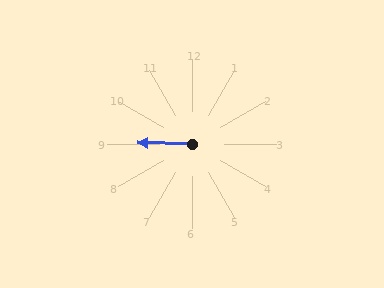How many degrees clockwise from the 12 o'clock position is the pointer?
Approximately 272 degrees.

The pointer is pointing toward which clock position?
Roughly 9 o'clock.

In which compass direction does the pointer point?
West.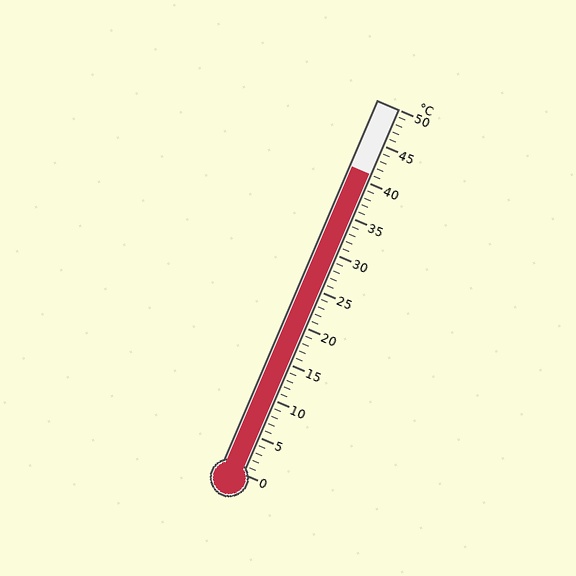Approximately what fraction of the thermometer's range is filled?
The thermometer is filled to approximately 80% of its range.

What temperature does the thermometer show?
The thermometer shows approximately 41°C.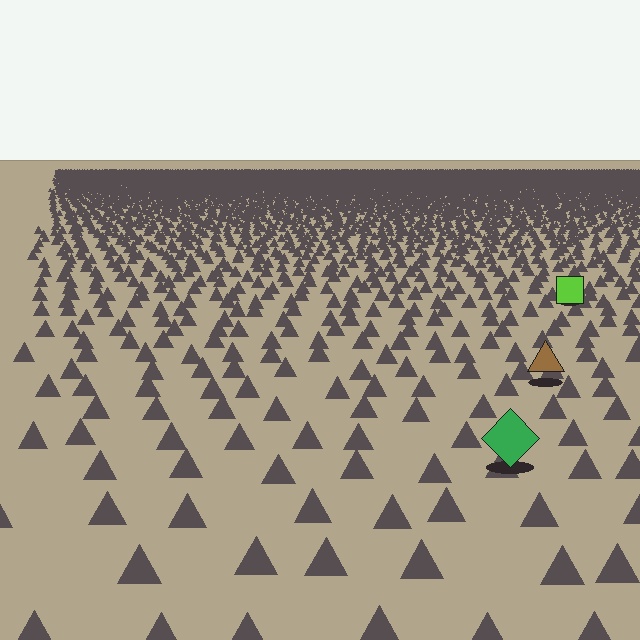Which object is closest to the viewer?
The green diamond is closest. The texture marks near it are larger and more spread out.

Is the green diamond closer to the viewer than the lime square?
Yes. The green diamond is closer — you can tell from the texture gradient: the ground texture is coarser near it.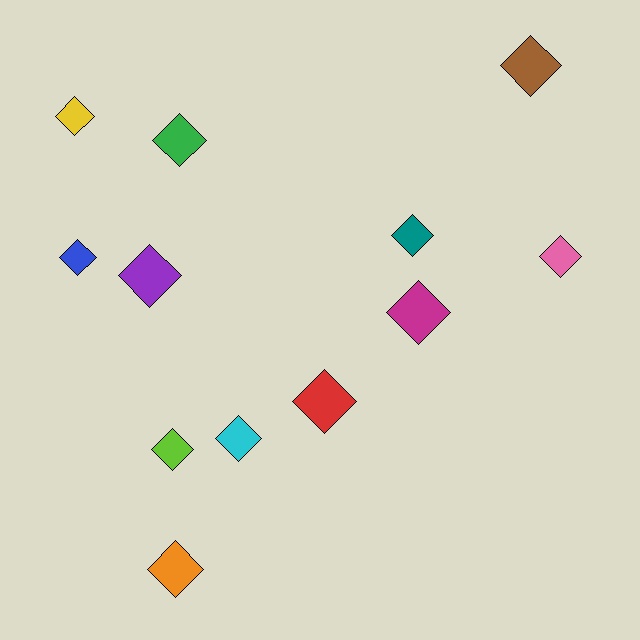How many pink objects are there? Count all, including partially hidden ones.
There is 1 pink object.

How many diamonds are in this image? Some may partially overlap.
There are 12 diamonds.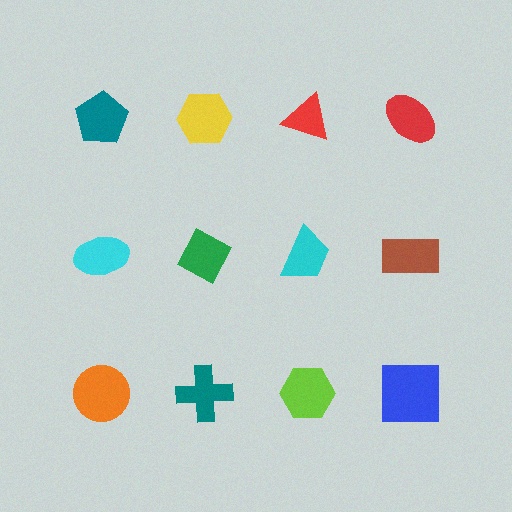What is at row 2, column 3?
A cyan trapezoid.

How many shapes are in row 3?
4 shapes.